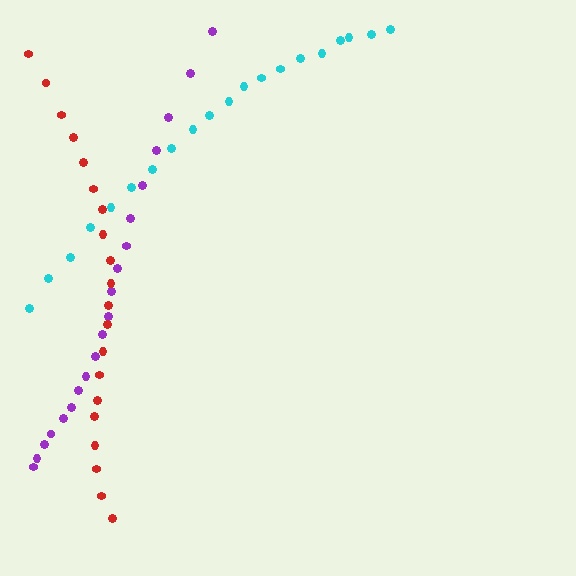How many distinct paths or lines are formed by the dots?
There are 3 distinct paths.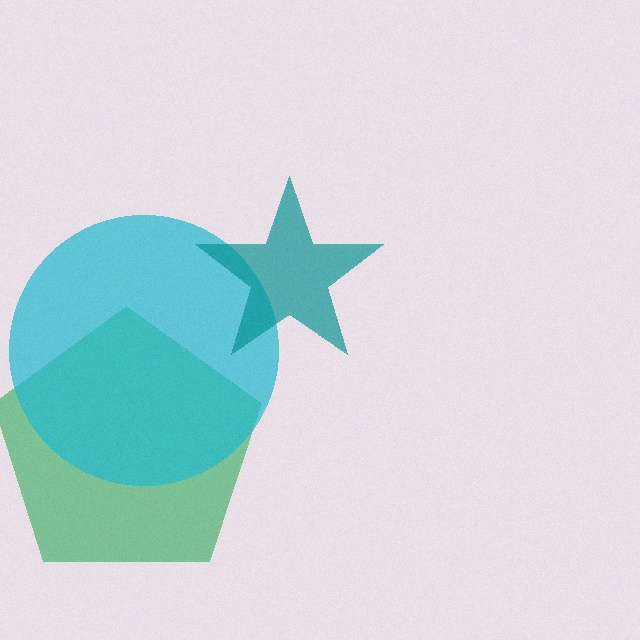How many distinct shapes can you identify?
There are 3 distinct shapes: a green pentagon, a cyan circle, a teal star.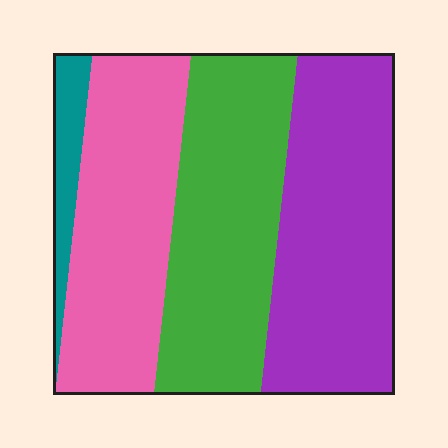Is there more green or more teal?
Green.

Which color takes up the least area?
Teal, at roughly 5%.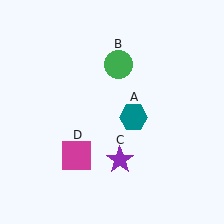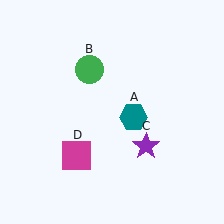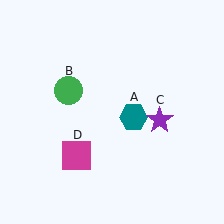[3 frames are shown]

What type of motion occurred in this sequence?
The green circle (object B), purple star (object C) rotated counterclockwise around the center of the scene.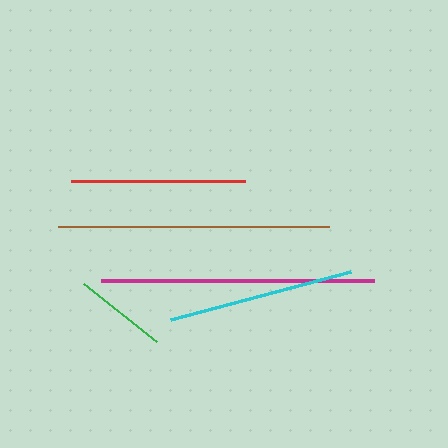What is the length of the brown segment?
The brown segment is approximately 270 pixels long.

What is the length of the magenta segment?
The magenta segment is approximately 272 pixels long.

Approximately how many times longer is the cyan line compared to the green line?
The cyan line is approximately 2.0 times the length of the green line.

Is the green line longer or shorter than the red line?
The red line is longer than the green line.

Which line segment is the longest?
The magenta line is the longest at approximately 272 pixels.